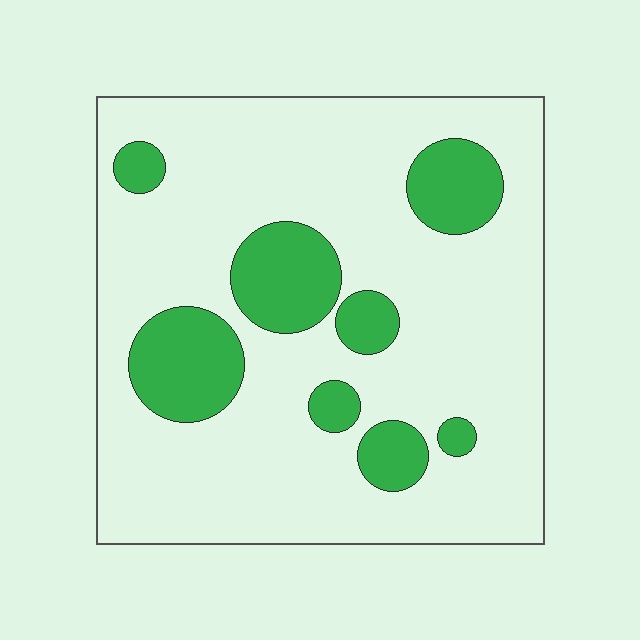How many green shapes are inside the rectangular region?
8.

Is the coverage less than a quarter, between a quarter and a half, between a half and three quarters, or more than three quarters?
Less than a quarter.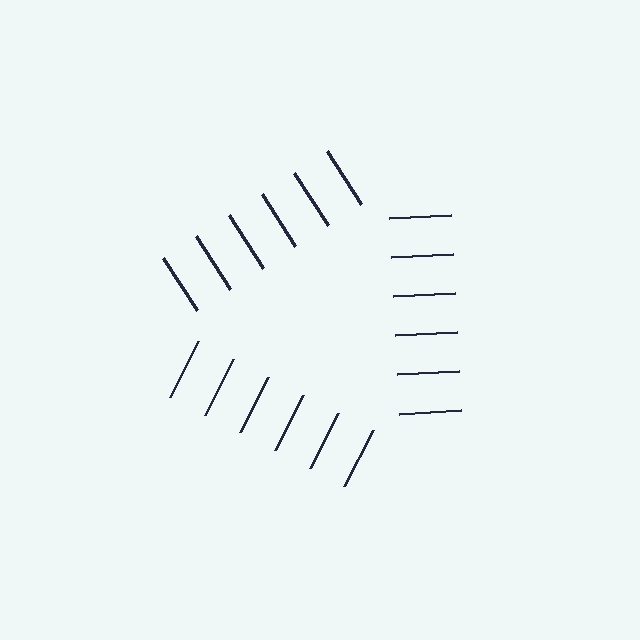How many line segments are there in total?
18 — 6 along each of the 3 edges.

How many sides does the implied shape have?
3 sides — the line-ends trace a triangle.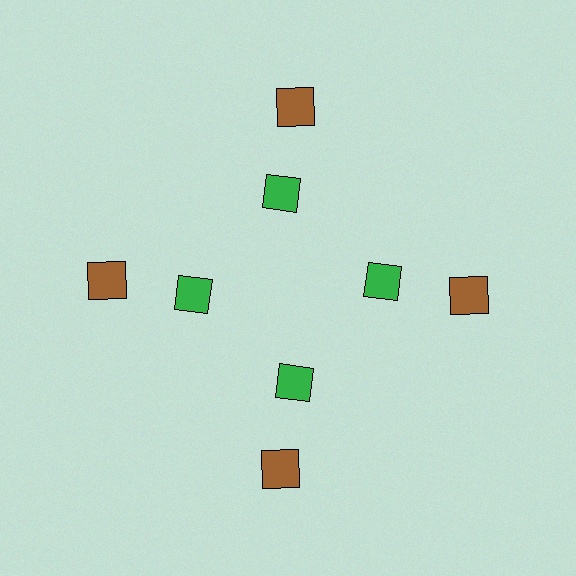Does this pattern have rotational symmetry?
Yes, this pattern has 4-fold rotational symmetry. It looks the same after rotating 90 degrees around the center.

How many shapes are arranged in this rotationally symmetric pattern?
There are 8 shapes, arranged in 4 groups of 2.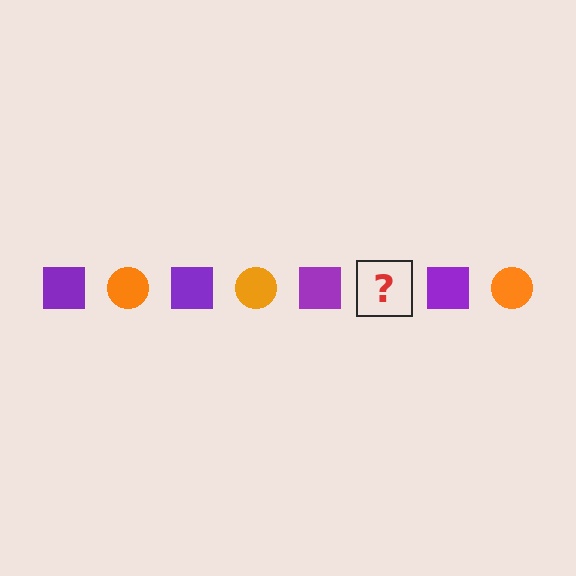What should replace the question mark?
The question mark should be replaced with an orange circle.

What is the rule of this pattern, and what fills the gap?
The rule is that the pattern alternates between purple square and orange circle. The gap should be filled with an orange circle.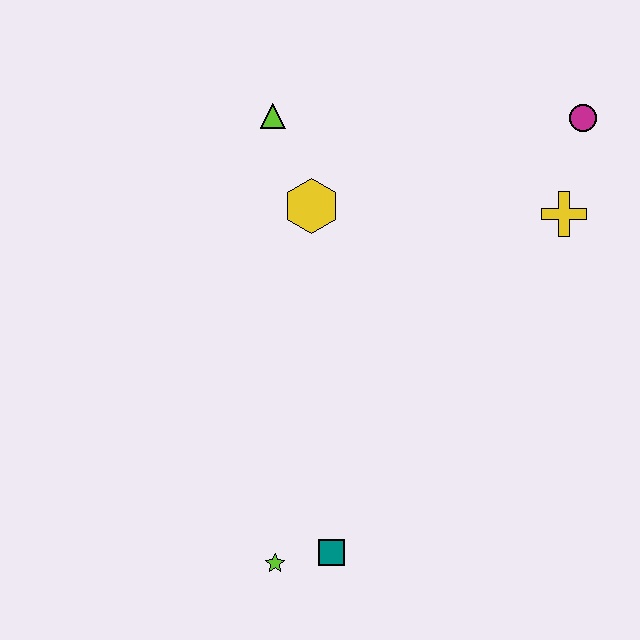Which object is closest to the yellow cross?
The magenta circle is closest to the yellow cross.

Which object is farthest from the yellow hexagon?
The lime star is farthest from the yellow hexagon.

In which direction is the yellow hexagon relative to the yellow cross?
The yellow hexagon is to the left of the yellow cross.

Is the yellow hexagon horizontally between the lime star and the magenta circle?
Yes